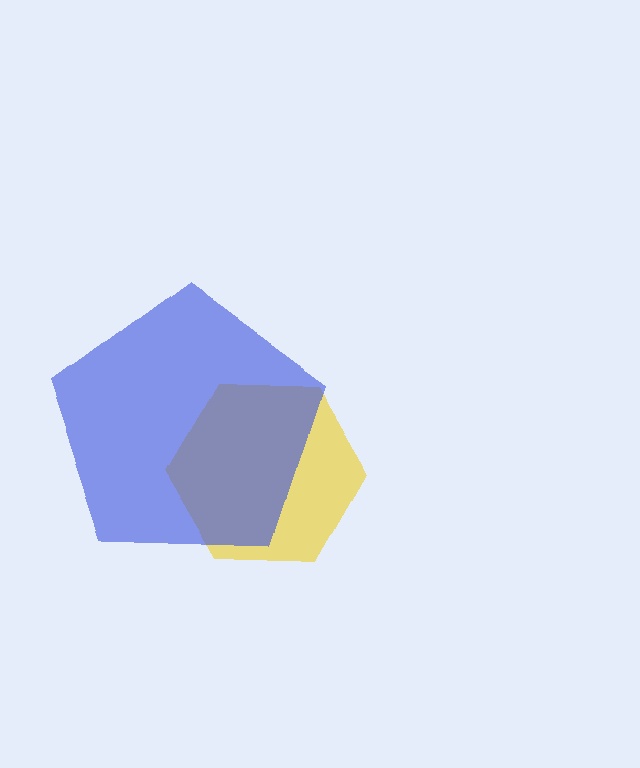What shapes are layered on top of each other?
The layered shapes are: a yellow hexagon, a blue pentagon.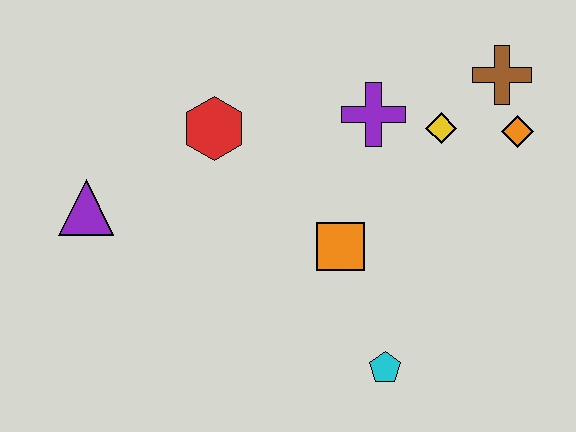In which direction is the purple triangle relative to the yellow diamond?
The purple triangle is to the left of the yellow diamond.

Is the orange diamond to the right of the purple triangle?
Yes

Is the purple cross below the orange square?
No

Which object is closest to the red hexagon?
The purple triangle is closest to the red hexagon.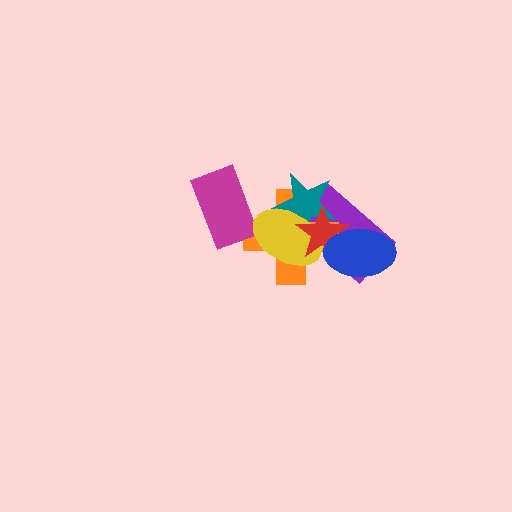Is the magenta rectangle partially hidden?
No, no other shape covers it.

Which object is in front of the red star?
The blue ellipse is in front of the red star.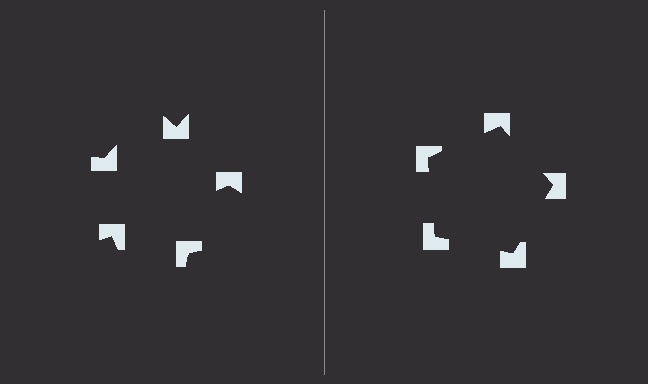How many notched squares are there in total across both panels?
10 — 5 on each side.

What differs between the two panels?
The notched squares are positioned identically on both sides; only the wedge orientations differ. On the right they align to a pentagon; on the left they are misaligned.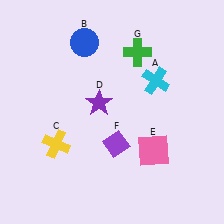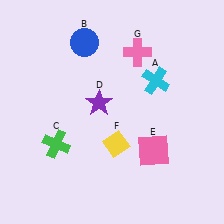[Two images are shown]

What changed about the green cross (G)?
In Image 1, G is green. In Image 2, it changed to pink.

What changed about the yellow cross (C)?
In Image 1, C is yellow. In Image 2, it changed to green.